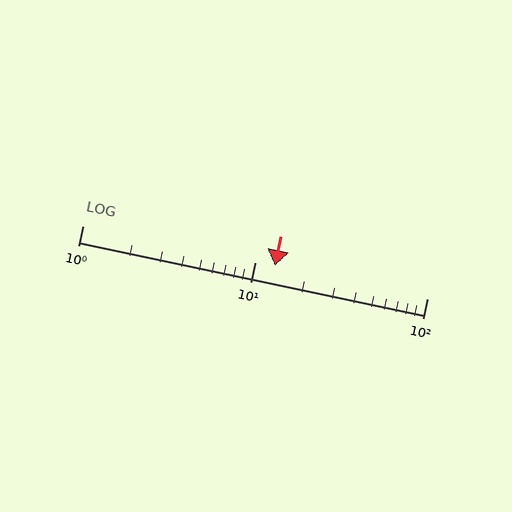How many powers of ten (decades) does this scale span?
The scale spans 2 decades, from 1 to 100.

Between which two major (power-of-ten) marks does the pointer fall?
The pointer is between 10 and 100.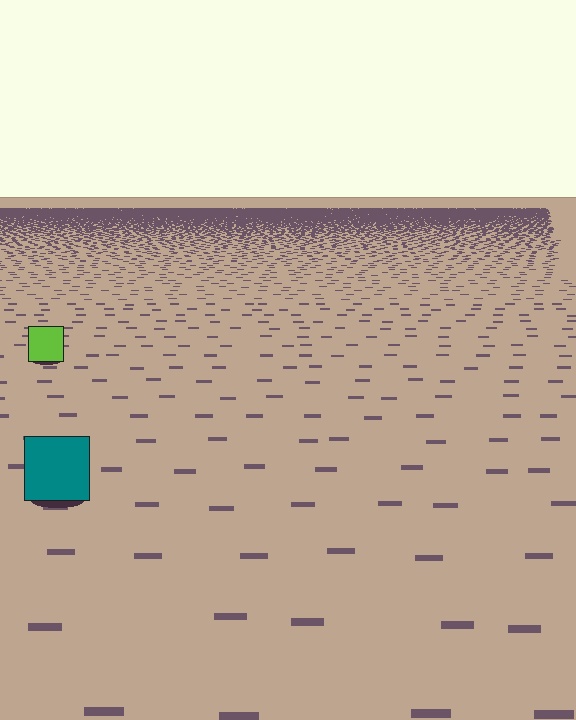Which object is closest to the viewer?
The teal square is closest. The texture marks near it are larger and more spread out.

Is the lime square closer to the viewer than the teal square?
No. The teal square is closer — you can tell from the texture gradient: the ground texture is coarser near it.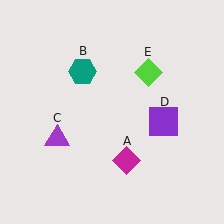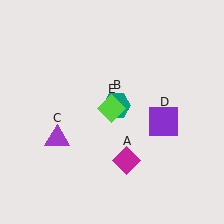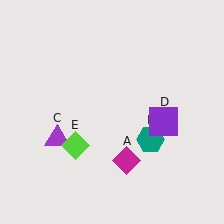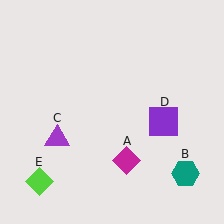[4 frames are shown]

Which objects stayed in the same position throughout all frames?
Magenta diamond (object A) and purple triangle (object C) and purple square (object D) remained stationary.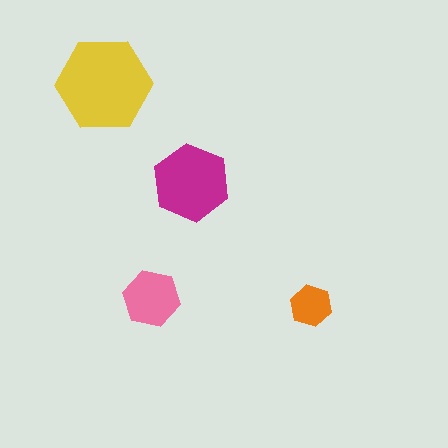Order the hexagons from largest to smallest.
the yellow one, the magenta one, the pink one, the orange one.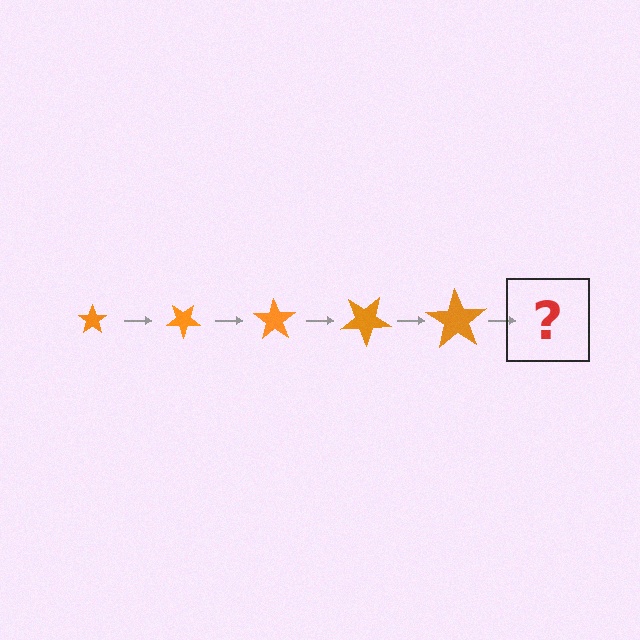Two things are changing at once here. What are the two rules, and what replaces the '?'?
The two rules are that the star grows larger each step and it rotates 35 degrees each step. The '?' should be a star, larger than the previous one and rotated 175 degrees from the start.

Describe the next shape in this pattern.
It should be a star, larger than the previous one and rotated 175 degrees from the start.